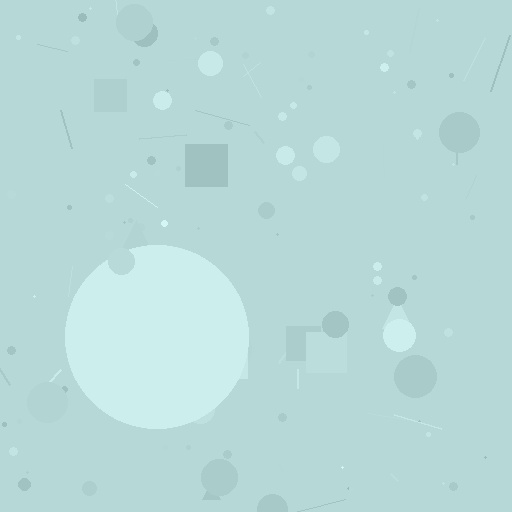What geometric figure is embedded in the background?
A circle is embedded in the background.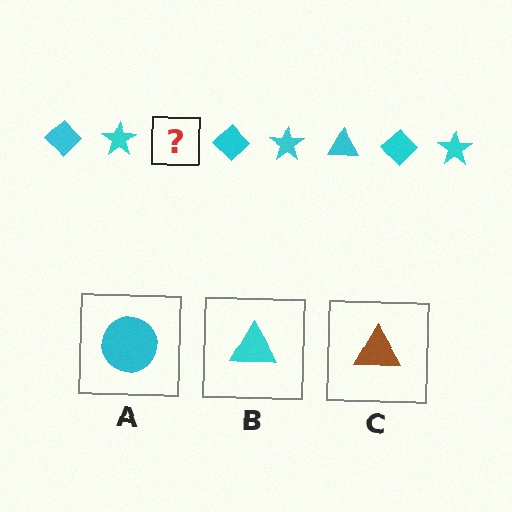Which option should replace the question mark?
Option B.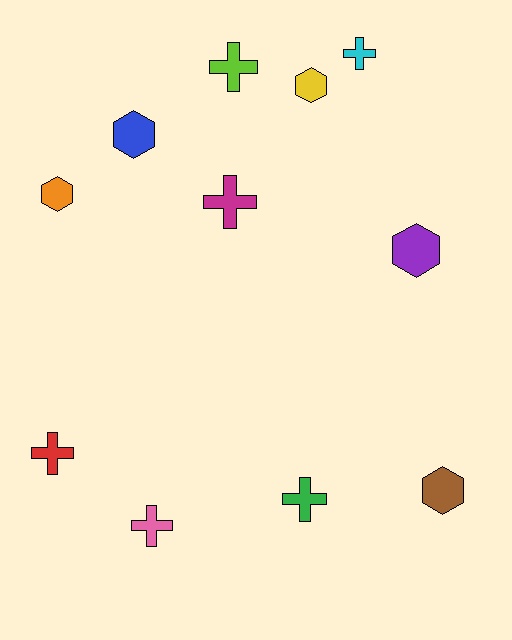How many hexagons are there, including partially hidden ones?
There are 5 hexagons.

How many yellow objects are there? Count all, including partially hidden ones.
There is 1 yellow object.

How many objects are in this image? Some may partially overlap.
There are 11 objects.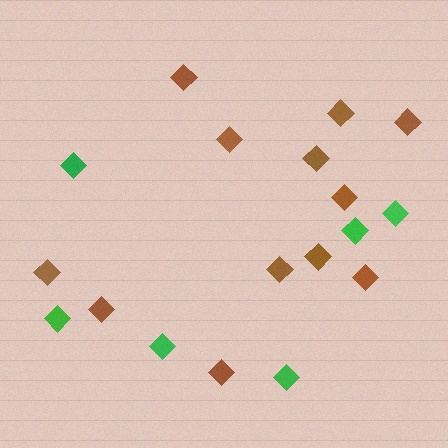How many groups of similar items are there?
There are 2 groups: one group of brown diamonds (12) and one group of green diamonds (6).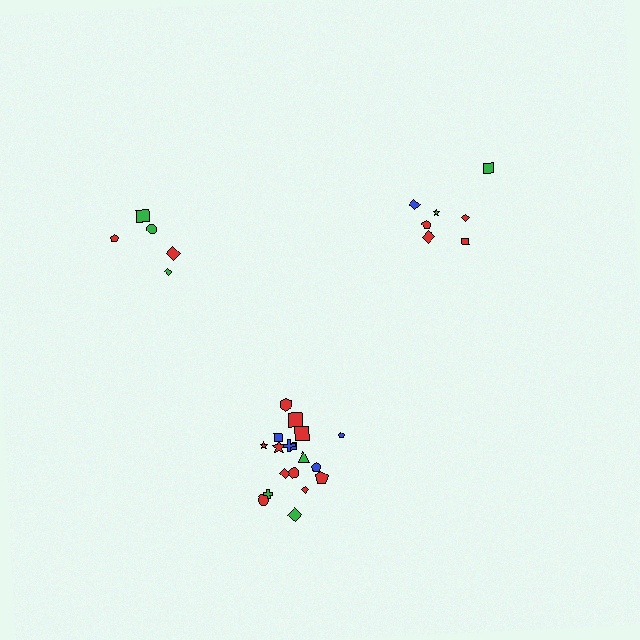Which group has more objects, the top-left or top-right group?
The top-right group.